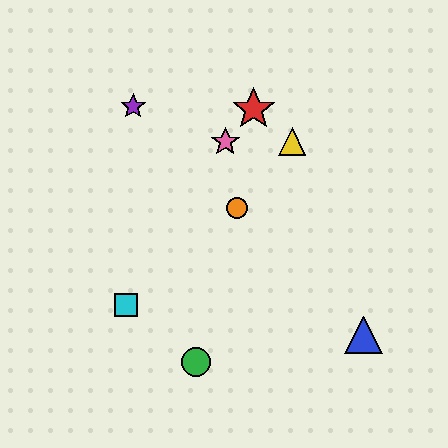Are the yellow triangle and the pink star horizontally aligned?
Yes, both are at y≈142.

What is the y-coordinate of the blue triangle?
The blue triangle is at y≈335.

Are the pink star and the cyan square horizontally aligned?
No, the pink star is at y≈142 and the cyan square is at y≈305.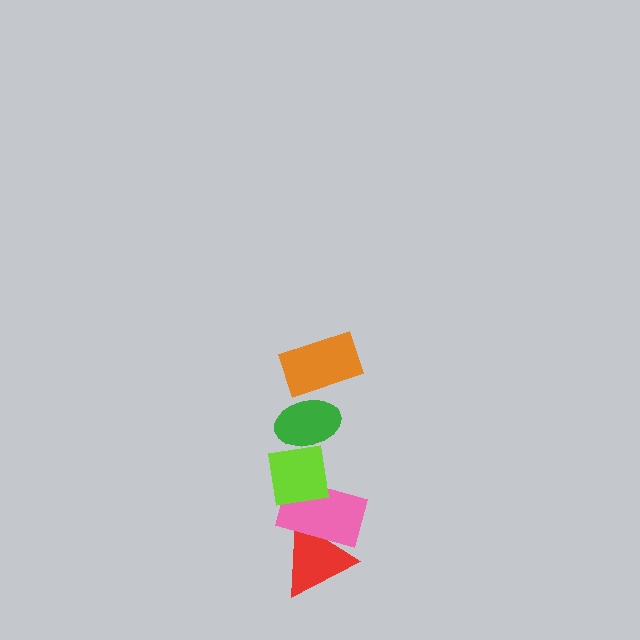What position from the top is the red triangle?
The red triangle is 5th from the top.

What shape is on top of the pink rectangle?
The lime square is on top of the pink rectangle.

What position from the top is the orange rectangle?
The orange rectangle is 1st from the top.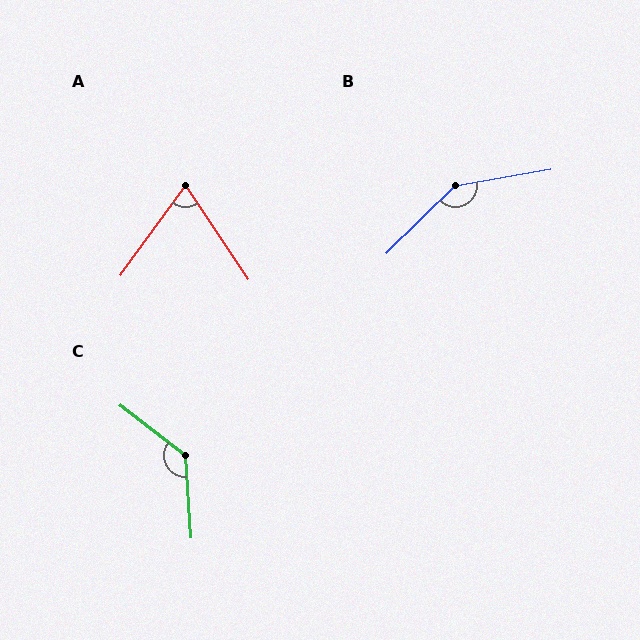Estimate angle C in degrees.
Approximately 131 degrees.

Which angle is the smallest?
A, at approximately 70 degrees.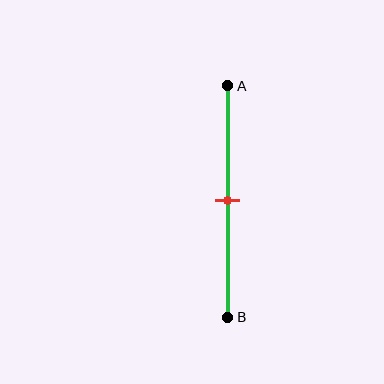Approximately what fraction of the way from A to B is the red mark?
The red mark is approximately 50% of the way from A to B.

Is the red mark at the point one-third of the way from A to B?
No, the mark is at about 50% from A, not at the 33% one-third point.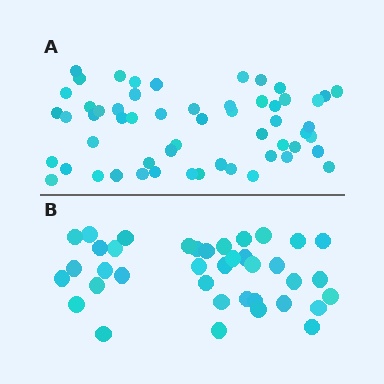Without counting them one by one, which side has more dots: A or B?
Region A (the top region) has more dots.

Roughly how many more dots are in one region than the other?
Region A has approximately 20 more dots than region B.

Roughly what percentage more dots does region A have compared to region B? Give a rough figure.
About 45% more.